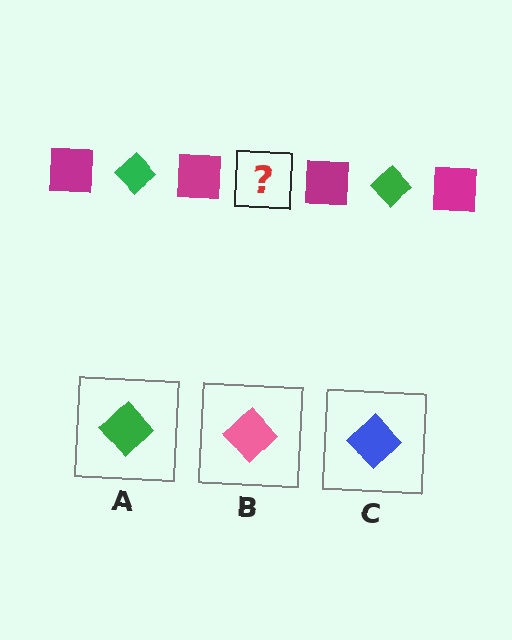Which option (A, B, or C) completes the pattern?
A.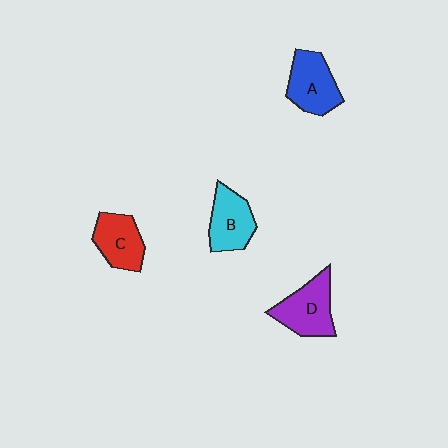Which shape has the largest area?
Shape D (purple).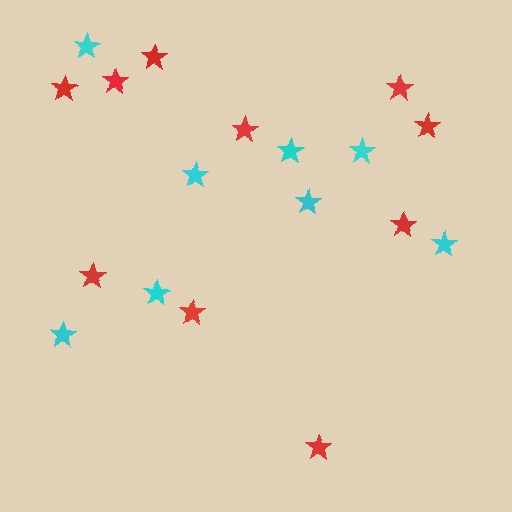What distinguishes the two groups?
There are 2 groups: one group of red stars (10) and one group of cyan stars (8).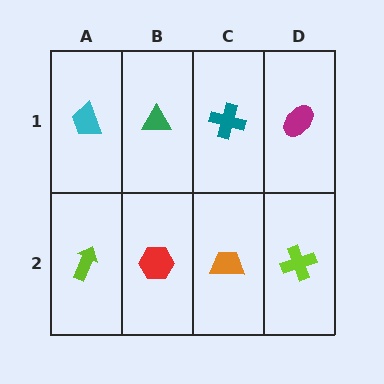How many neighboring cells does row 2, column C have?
3.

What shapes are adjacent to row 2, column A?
A cyan trapezoid (row 1, column A), a red hexagon (row 2, column B).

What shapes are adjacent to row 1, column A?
A lime arrow (row 2, column A), a green triangle (row 1, column B).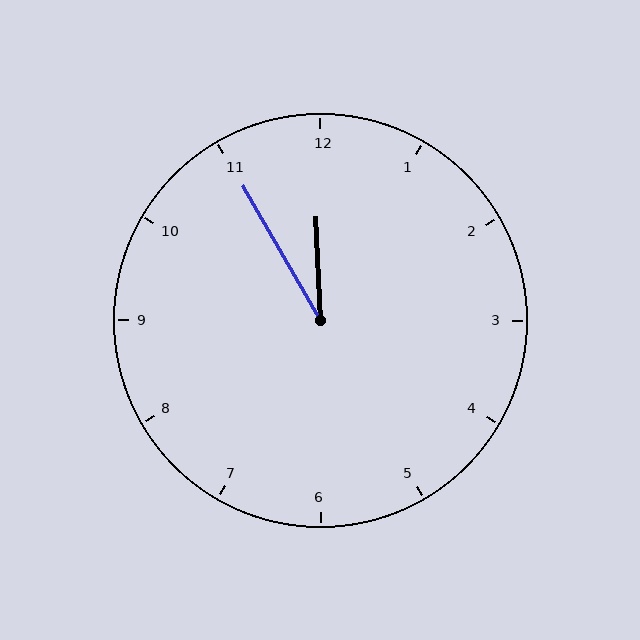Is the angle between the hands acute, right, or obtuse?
It is acute.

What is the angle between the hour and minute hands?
Approximately 28 degrees.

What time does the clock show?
11:55.